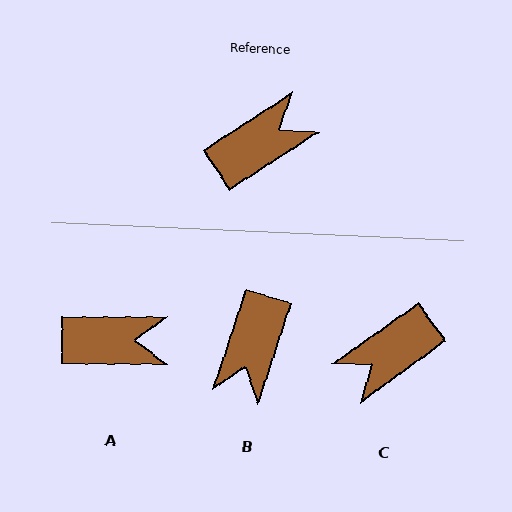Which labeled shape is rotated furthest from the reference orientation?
C, about 178 degrees away.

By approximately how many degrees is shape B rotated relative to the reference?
Approximately 141 degrees clockwise.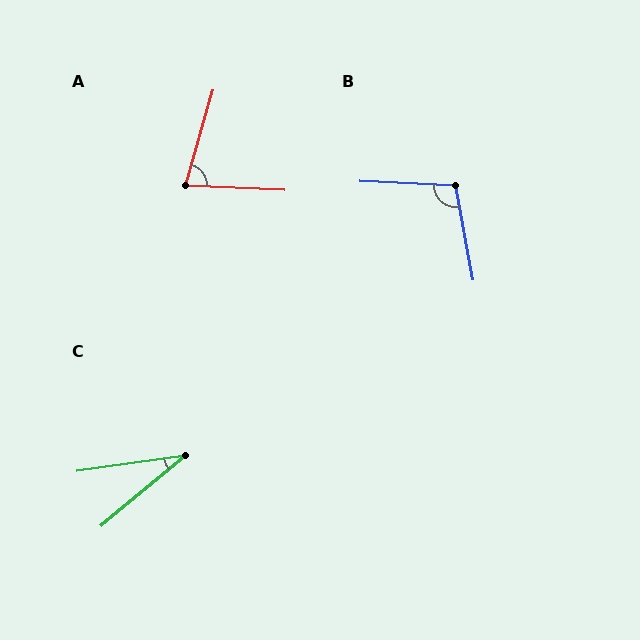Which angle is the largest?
B, at approximately 103 degrees.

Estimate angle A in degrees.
Approximately 76 degrees.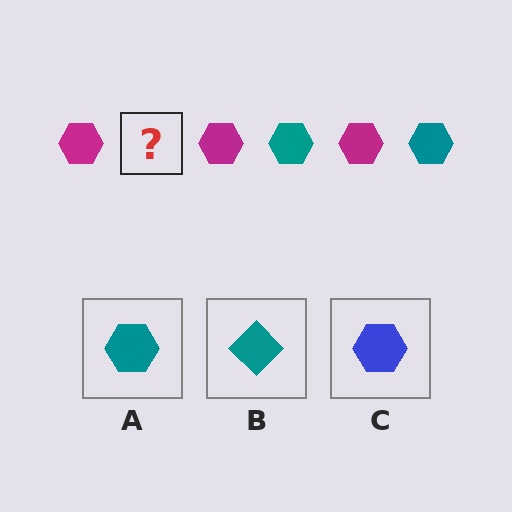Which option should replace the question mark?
Option A.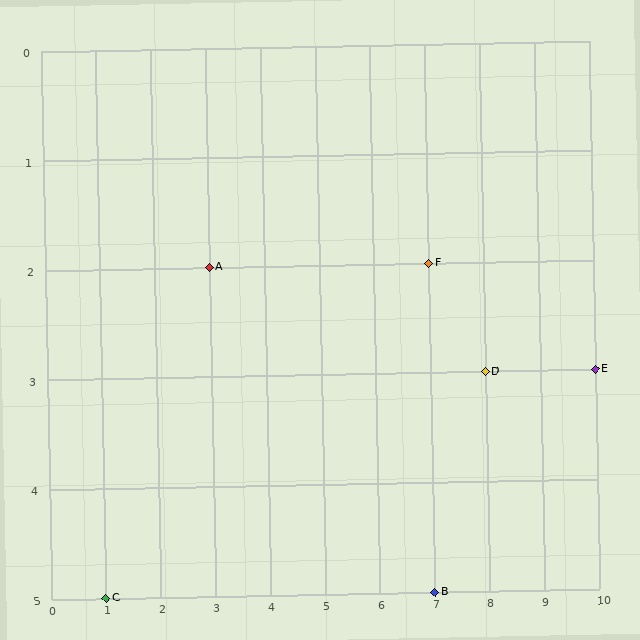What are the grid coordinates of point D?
Point D is at grid coordinates (8, 3).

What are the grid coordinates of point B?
Point B is at grid coordinates (7, 5).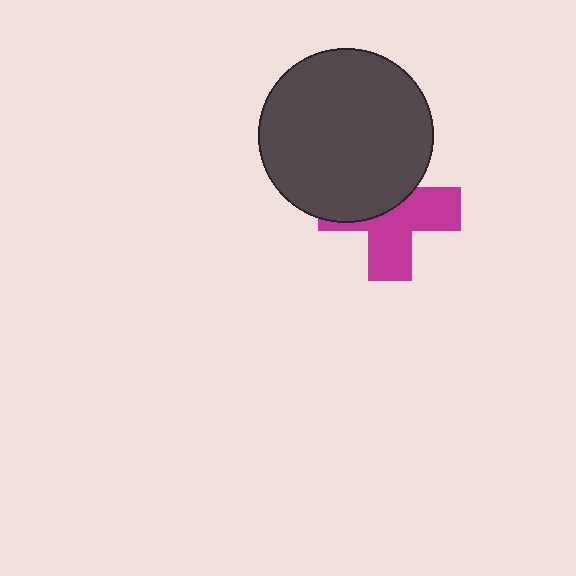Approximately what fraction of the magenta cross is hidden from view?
Roughly 46% of the magenta cross is hidden behind the dark gray circle.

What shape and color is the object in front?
The object in front is a dark gray circle.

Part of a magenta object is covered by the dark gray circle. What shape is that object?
It is a cross.